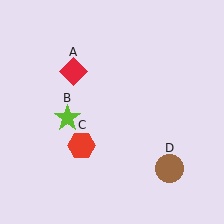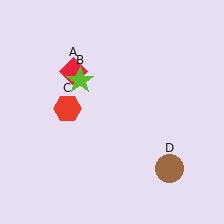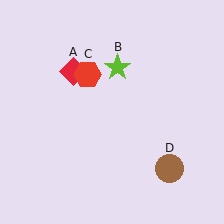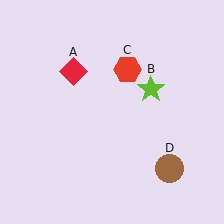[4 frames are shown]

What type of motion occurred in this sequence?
The lime star (object B), red hexagon (object C) rotated clockwise around the center of the scene.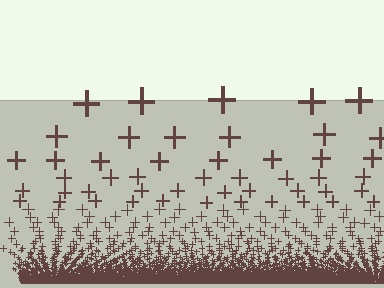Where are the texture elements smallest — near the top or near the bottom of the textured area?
Near the bottom.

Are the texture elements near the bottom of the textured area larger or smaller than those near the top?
Smaller. The gradient is inverted — elements near the bottom are smaller and denser.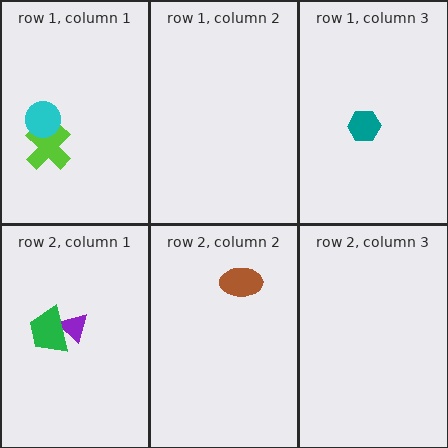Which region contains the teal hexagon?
The row 1, column 3 region.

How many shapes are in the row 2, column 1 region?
2.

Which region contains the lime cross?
The row 1, column 1 region.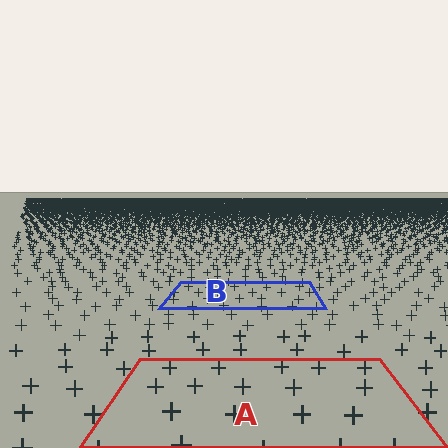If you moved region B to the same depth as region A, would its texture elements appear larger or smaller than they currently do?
They would appear larger. At a closer depth, the same texture elements are projected at a bigger on-screen size.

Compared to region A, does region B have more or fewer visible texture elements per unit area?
Region B has more texture elements per unit area — they are packed more densely because it is farther away.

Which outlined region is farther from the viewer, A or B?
Region B is farther from the viewer — the texture elements inside it appear smaller and more densely packed.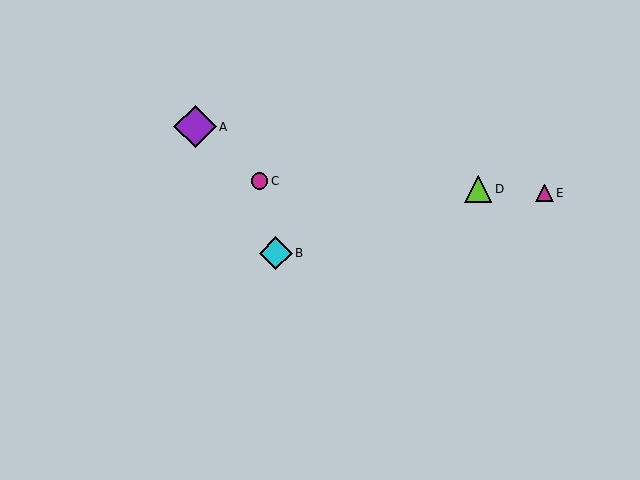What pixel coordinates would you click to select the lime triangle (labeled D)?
Click at (478, 189) to select the lime triangle D.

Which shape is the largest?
The purple diamond (labeled A) is the largest.